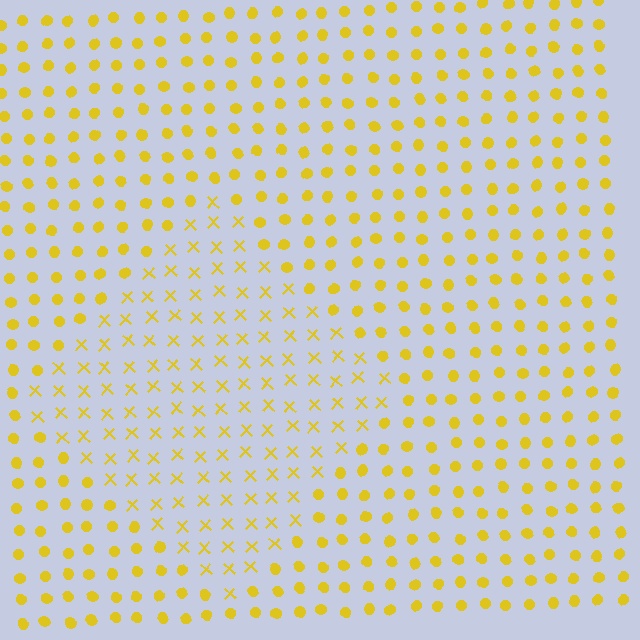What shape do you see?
I see a diamond.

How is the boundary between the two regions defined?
The boundary is defined by a change in element shape: X marks inside vs. circles outside. All elements share the same color and spacing.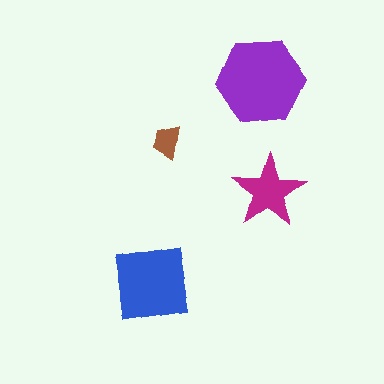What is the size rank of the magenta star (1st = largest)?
3rd.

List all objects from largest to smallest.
The purple hexagon, the blue square, the magenta star, the brown trapezoid.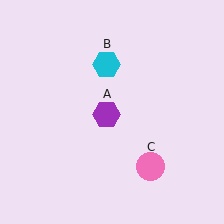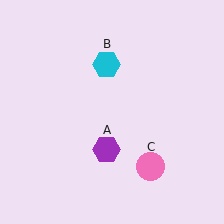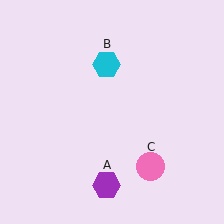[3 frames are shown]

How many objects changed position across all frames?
1 object changed position: purple hexagon (object A).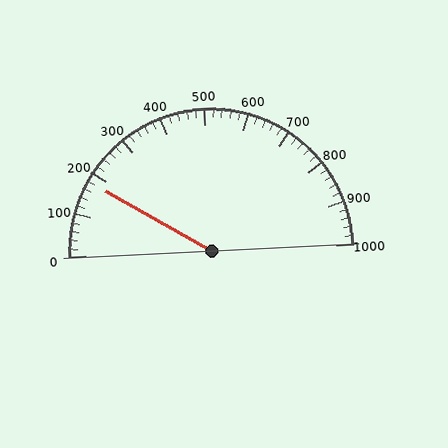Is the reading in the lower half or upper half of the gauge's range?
The reading is in the lower half of the range (0 to 1000).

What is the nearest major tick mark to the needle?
The nearest major tick mark is 200.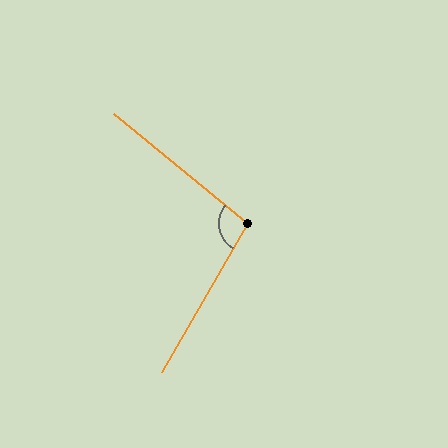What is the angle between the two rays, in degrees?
Approximately 100 degrees.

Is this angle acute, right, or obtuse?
It is obtuse.